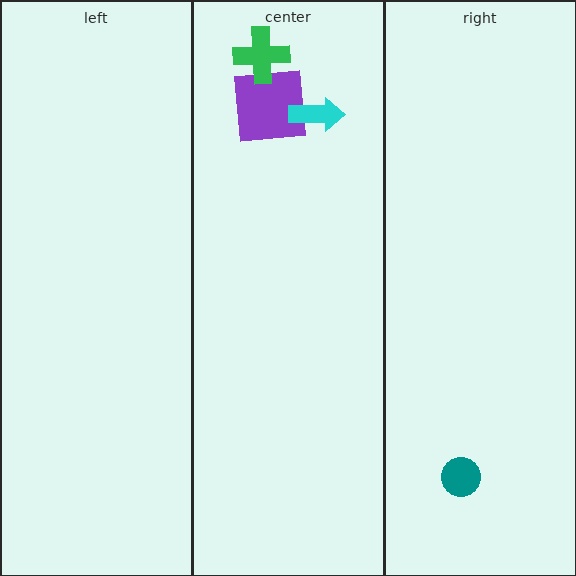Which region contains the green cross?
The center region.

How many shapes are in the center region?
3.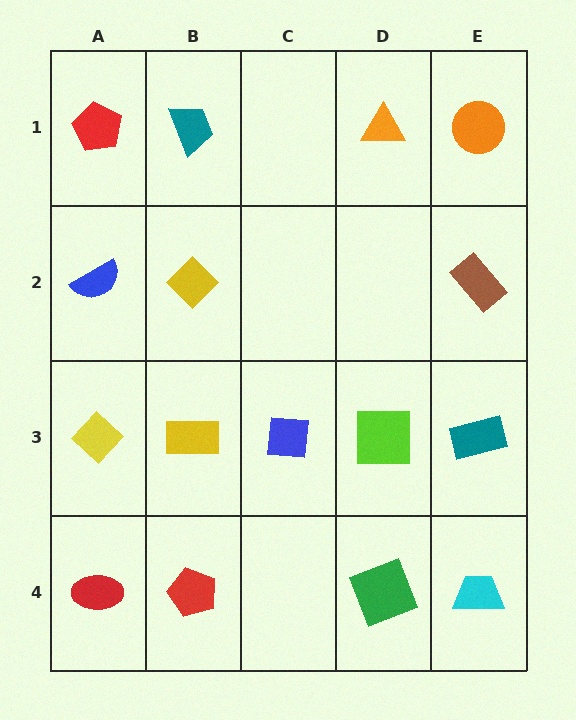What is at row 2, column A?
A blue semicircle.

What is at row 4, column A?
A red ellipse.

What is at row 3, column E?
A teal rectangle.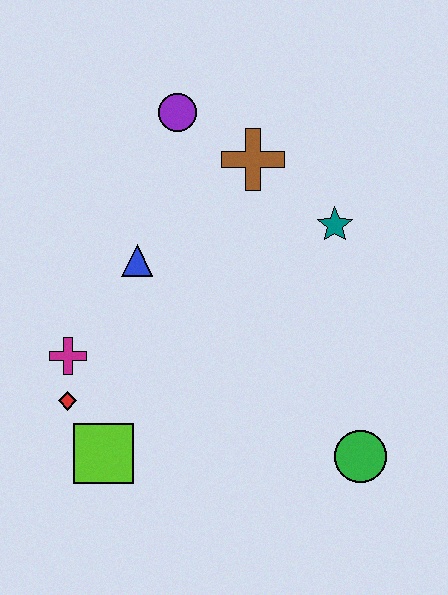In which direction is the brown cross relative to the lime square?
The brown cross is above the lime square.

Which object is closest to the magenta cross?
The red diamond is closest to the magenta cross.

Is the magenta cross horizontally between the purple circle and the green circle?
No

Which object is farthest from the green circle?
The purple circle is farthest from the green circle.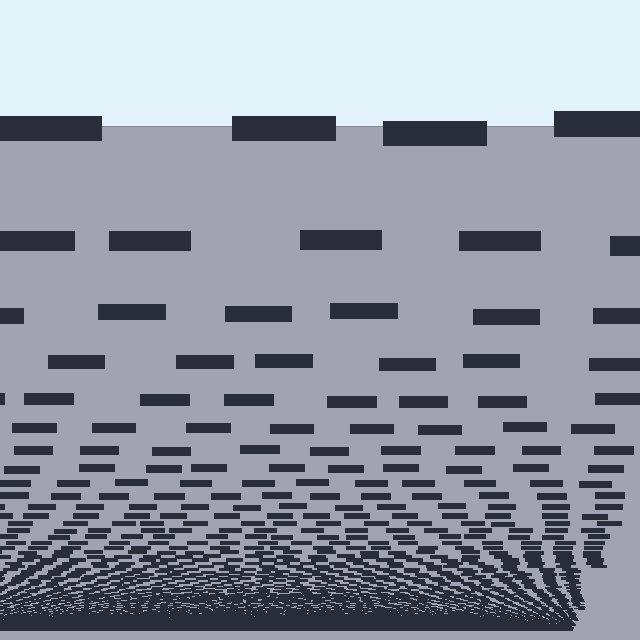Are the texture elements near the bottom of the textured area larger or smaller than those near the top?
Smaller. The gradient is inverted — elements near the bottom are smaller and denser.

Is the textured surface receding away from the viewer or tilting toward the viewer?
The surface appears to tilt toward the viewer. Texture elements get larger and sparser toward the top.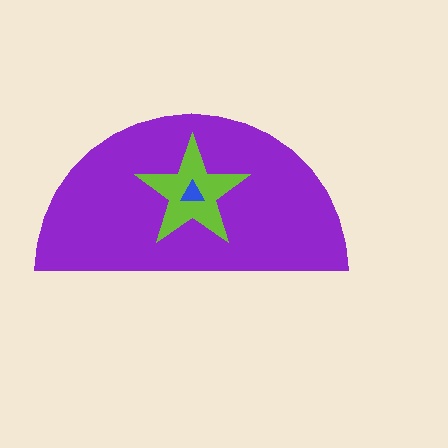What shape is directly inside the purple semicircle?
The lime star.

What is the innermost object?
The blue triangle.